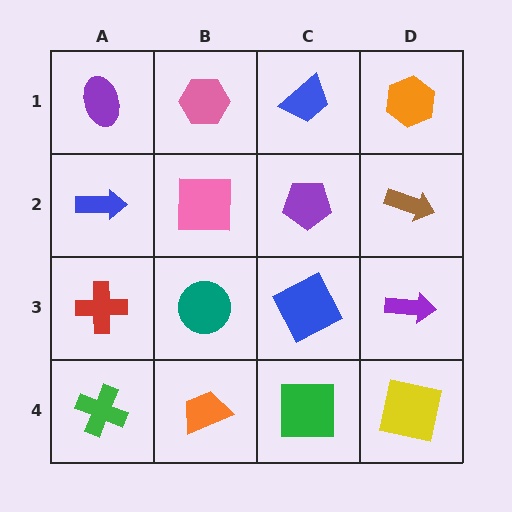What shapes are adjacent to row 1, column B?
A pink square (row 2, column B), a purple ellipse (row 1, column A), a blue trapezoid (row 1, column C).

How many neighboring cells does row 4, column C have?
3.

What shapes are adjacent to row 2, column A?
A purple ellipse (row 1, column A), a red cross (row 3, column A), a pink square (row 2, column B).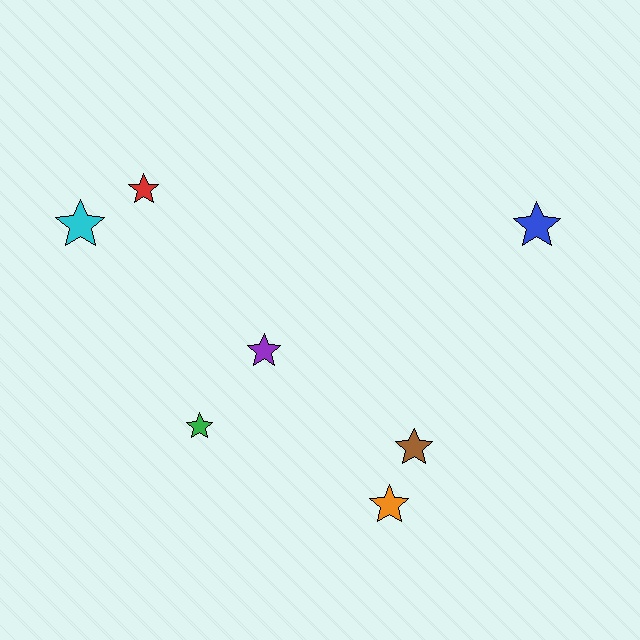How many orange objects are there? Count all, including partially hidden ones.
There is 1 orange object.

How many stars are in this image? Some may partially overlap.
There are 7 stars.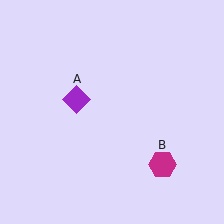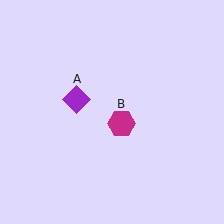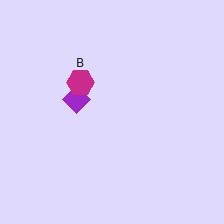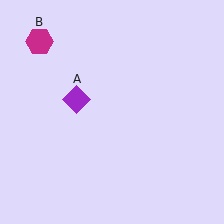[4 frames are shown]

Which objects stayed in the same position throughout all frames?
Purple diamond (object A) remained stationary.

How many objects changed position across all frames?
1 object changed position: magenta hexagon (object B).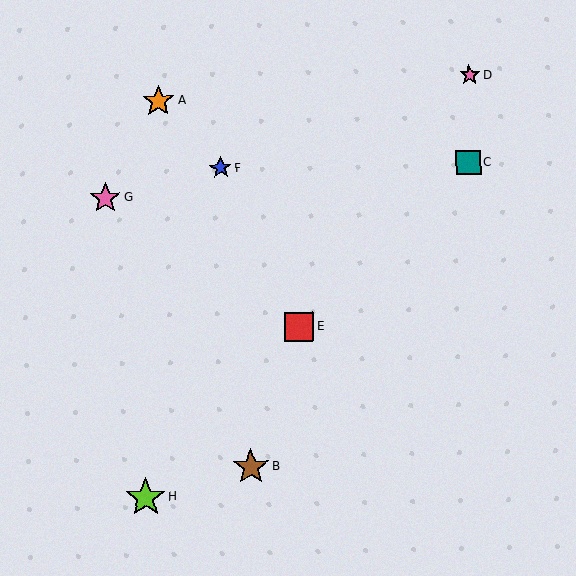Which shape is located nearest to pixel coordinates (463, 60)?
The pink star (labeled D) at (470, 75) is nearest to that location.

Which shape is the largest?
The lime star (labeled H) is the largest.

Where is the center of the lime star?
The center of the lime star is at (146, 497).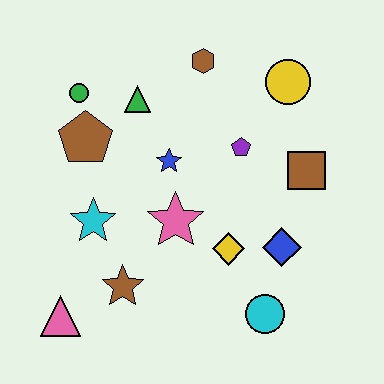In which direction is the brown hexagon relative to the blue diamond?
The brown hexagon is above the blue diamond.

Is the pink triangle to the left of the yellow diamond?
Yes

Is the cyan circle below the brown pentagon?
Yes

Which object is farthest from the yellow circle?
The pink triangle is farthest from the yellow circle.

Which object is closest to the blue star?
The pink star is closest to the blue star.